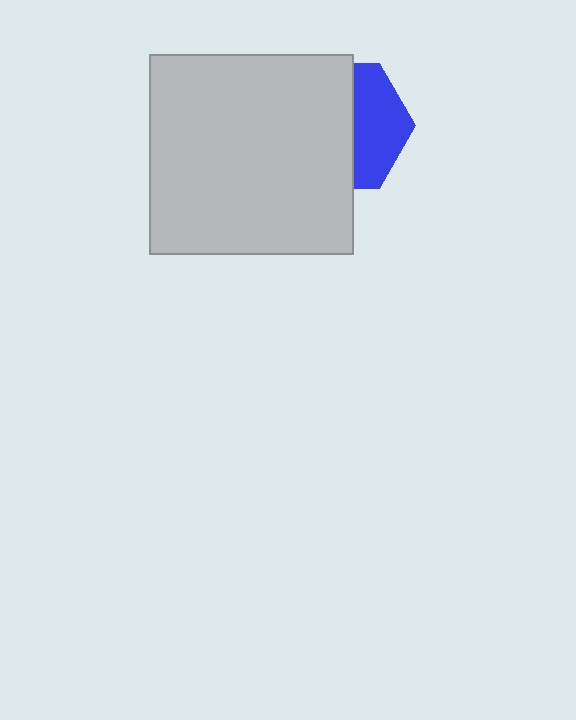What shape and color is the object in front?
The object in front is a light gray rectangle.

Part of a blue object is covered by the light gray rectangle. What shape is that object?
It is a hexagon.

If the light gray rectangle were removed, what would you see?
You would see the complete blue hexagon.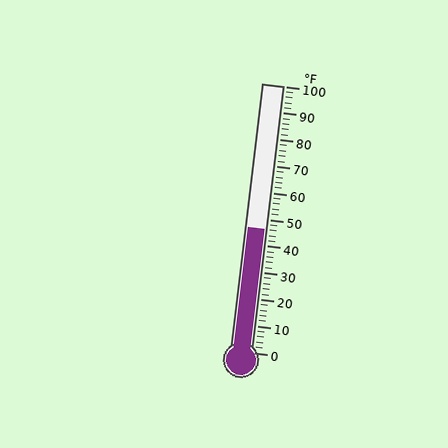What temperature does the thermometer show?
The thermometer shows approximately 46°F.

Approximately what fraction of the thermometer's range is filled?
The thermometer is filled to approximately 45% of its range.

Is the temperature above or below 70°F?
The temperature is below 70°F.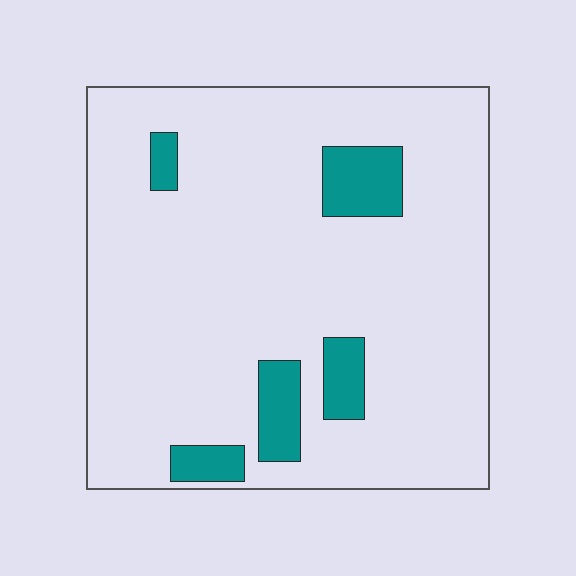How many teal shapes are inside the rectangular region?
5.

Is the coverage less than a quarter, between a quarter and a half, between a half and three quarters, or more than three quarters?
Less than a quarter.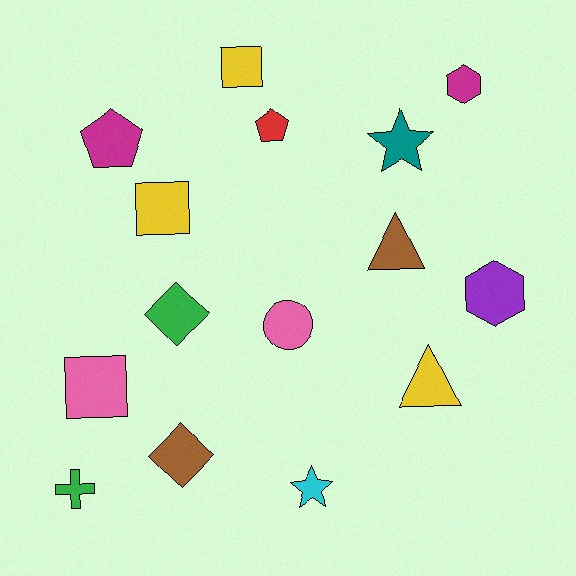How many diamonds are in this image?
There are 2 diamonds.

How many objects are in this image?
There are 15 objects.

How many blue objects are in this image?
There are no blue objects.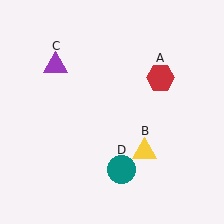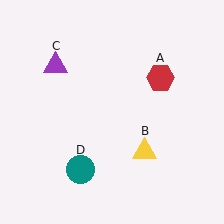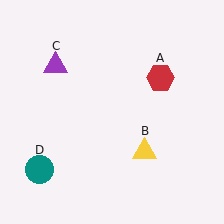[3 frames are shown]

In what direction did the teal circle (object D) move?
The teal circle (object D) moved left.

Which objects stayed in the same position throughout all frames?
Red hexagon (object A) and yellow triangle (object B) and purple triangle (object C) remained stationary.